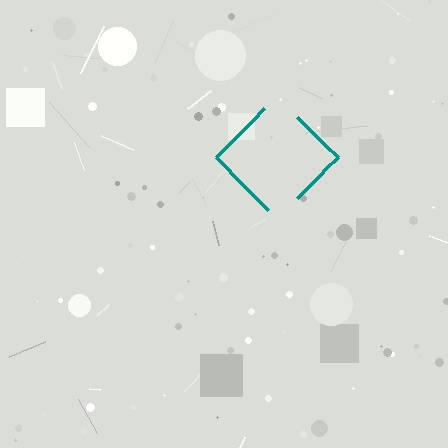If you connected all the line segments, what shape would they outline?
They would outline a diamond.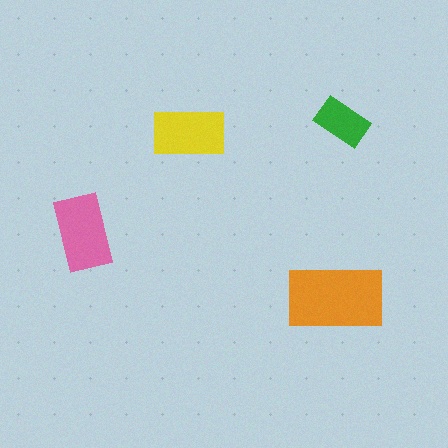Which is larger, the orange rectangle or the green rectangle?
The orange one.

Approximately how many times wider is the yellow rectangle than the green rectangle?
About 1.5 times wider.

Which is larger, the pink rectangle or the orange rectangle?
The orange one.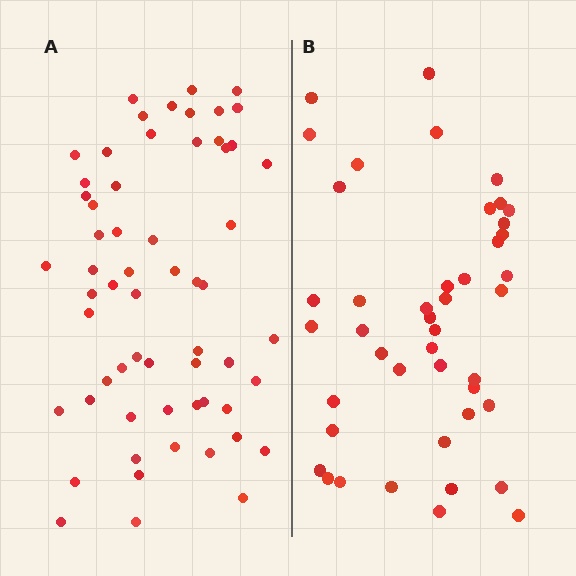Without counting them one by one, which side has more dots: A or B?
Region A (the left region) has more dots.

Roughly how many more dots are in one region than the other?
Region A has approximately 15 more dots than region B.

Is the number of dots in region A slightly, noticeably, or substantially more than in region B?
Region A has noticeably more, but not dramatically so. The ratio is roughly 1.4 to 1.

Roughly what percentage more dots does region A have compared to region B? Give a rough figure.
About 35% more.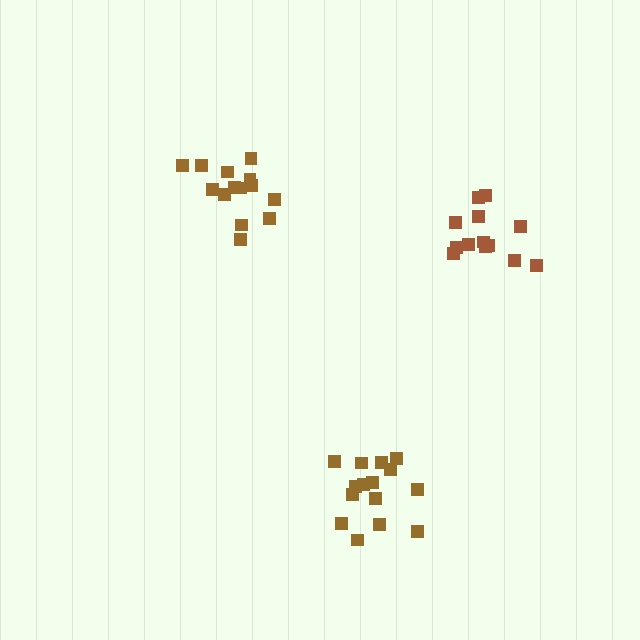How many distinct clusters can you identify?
There are 3 distinct clusters.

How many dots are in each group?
Group 1: 14 dots, Group 2: 15 dots, Group 3: 13 dots (42 total).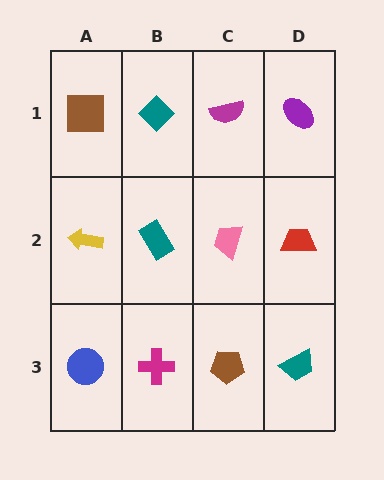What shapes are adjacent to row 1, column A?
A yellow arrow (row 2, column A), a teal diamond (row 1, column B).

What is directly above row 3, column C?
A pink trapezoid.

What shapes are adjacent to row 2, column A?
A brown square (row 1, column A), a blue circle (row 3, column A), a teal rectangle (row 2, column B).